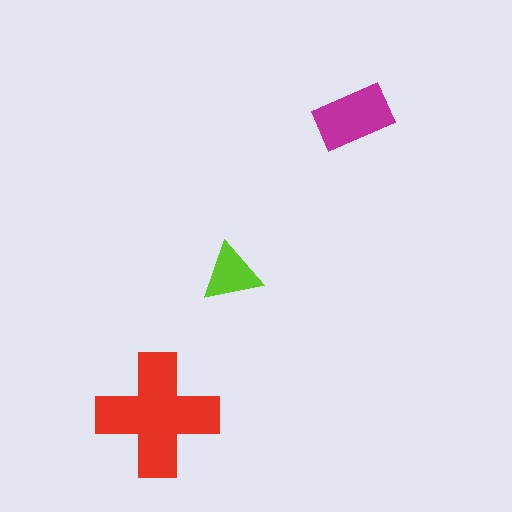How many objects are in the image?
There are 3 objects in the image.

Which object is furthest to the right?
The magenta rectangle is rightmost.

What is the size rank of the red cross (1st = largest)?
1st.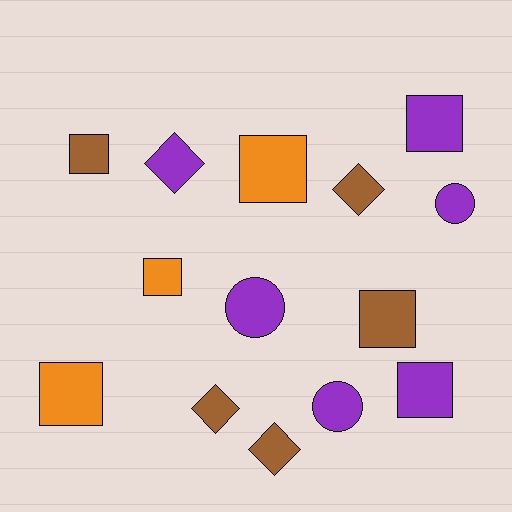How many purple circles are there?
There are 3 purple circles.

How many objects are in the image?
There are 14 objects.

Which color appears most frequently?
Purple, with 6 objects.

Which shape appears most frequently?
Square, with 7 objects.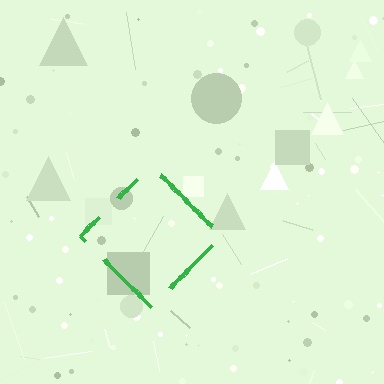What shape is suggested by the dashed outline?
The dashed outline suggests a diamond.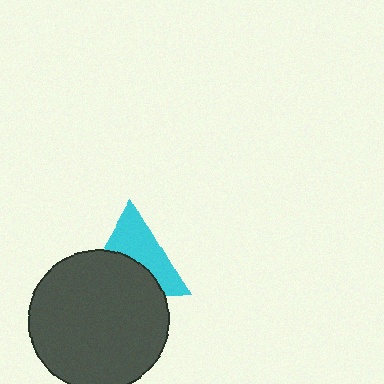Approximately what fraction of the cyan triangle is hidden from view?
Roughly 49% of the cyan triangle is hidden behind the dark gray circle.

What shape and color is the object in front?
The object in front is a dark gray circle.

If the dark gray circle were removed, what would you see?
You would see the complete cyan triangle.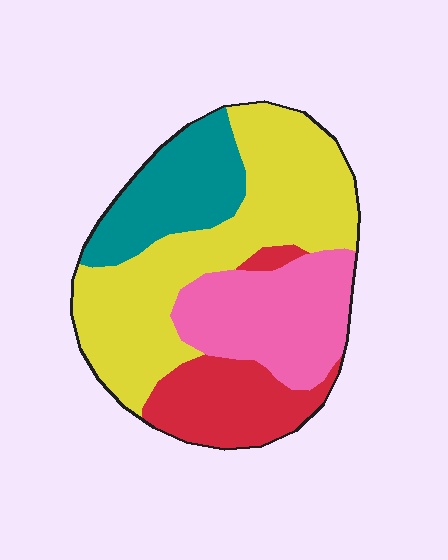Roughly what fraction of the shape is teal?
Teal takes up less than a quarter of the shape.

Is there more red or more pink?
Pink.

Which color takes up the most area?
Yellow, at roughly 40%.